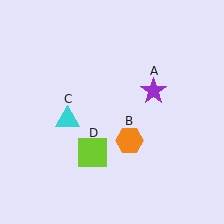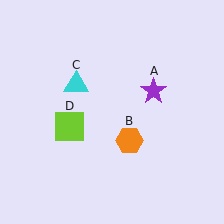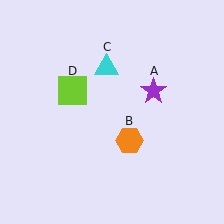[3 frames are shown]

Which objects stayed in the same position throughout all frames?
Purple star (object A) and orange hexagon (object B) remained stationary.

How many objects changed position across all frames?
2 objects changed position: cyan triangle (object C), lime square (object D).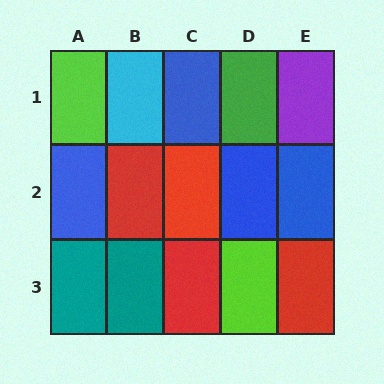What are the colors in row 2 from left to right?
Blue, red, red, blue, blue.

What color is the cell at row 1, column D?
Green.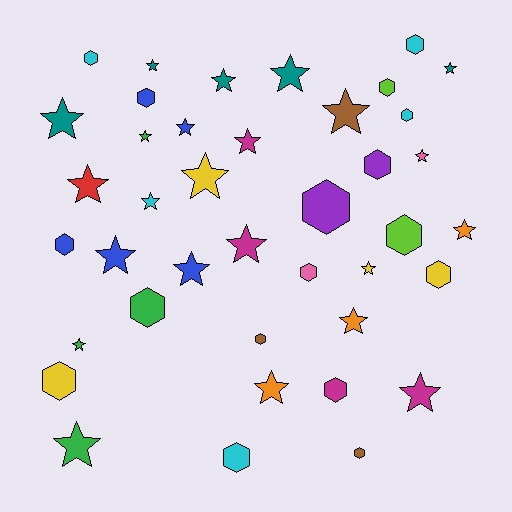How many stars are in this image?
There are 23 stars.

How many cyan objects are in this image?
There are 5 cyan objects.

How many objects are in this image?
There are 40 objects.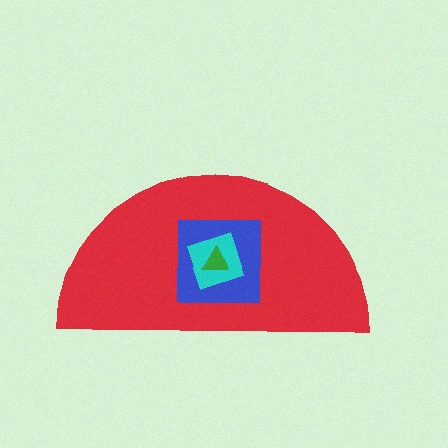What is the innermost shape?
The green triangle.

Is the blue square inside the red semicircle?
Yes.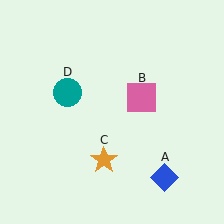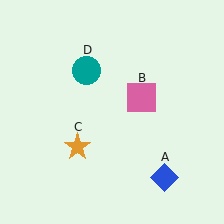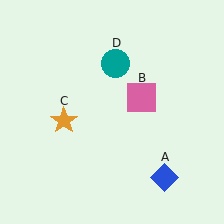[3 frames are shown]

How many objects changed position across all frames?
2 objects changed position: orange star (object C), teal circle (object D).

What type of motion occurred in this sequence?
The orange star (object C), teal circle (object D) rotated clockwise around the center of the scene.